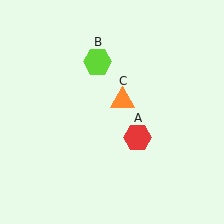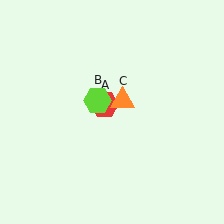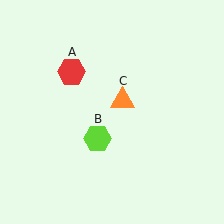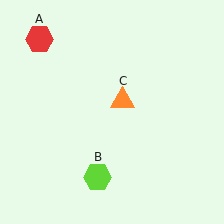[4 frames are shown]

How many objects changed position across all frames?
2 objects changed position: red hexagon (object A), lime hexagon (object B).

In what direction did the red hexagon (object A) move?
The red hexagon (object A) moved up and to the left.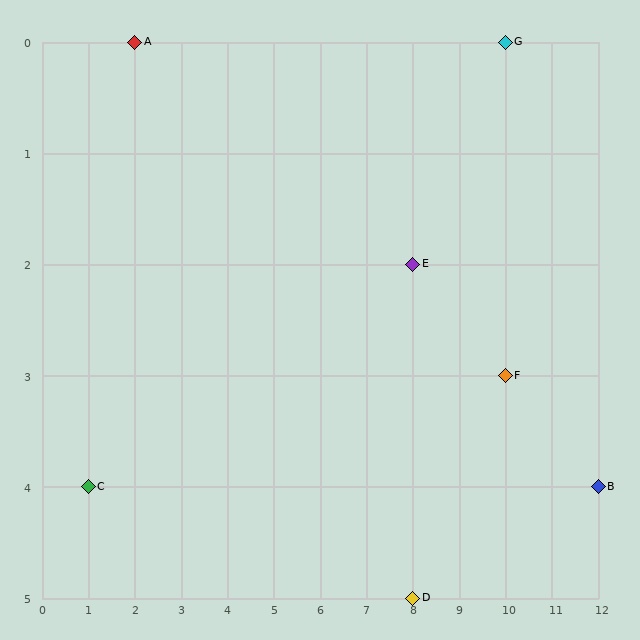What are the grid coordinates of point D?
Point D is at grid coordinates (8, 5).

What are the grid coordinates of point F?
Point F is at grid coordinates (10, 3).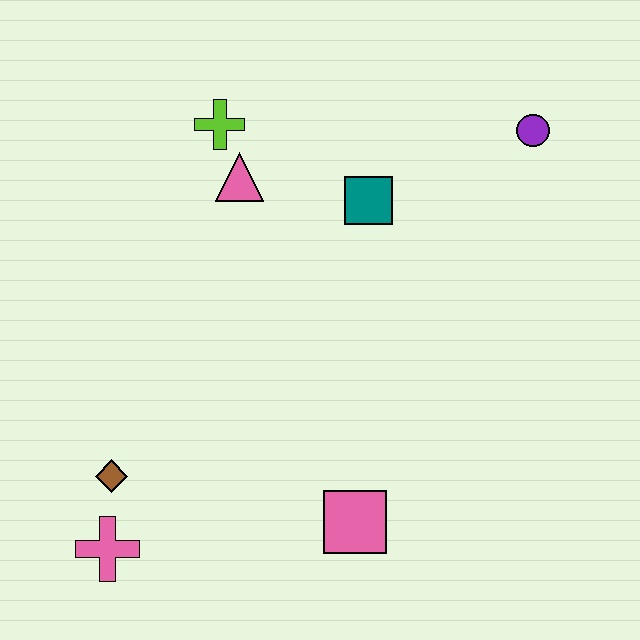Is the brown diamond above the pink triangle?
No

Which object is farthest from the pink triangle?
The pink cross is farthest from the pink triangle.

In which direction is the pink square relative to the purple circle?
The pink square is below the purple circle.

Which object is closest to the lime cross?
The pink triangle is closest to the lime cross.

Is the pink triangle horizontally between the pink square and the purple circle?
No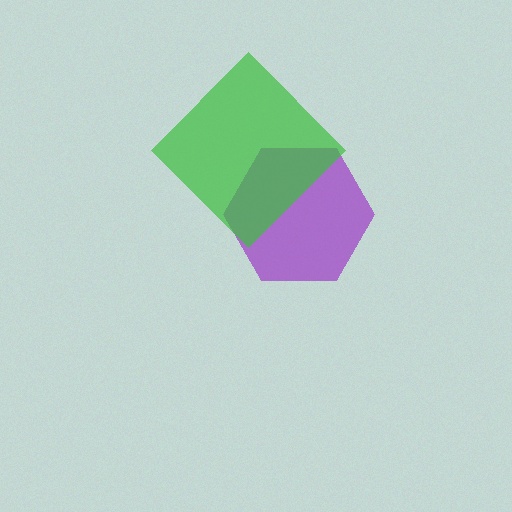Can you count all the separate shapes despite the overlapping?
Yes, there are 2 separate shapes.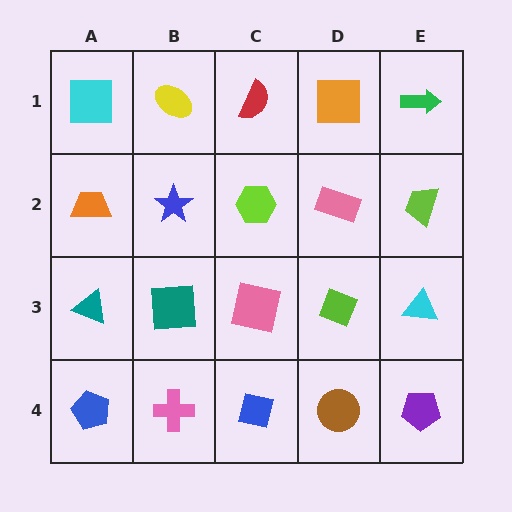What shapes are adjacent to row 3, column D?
A pink rectangle (row 2, column D), a brown circle (row 4, column D), a pink square (row 3, column C), a cyan triangle (row 3, column E).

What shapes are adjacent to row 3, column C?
A lime hexagon (row 2, column C), a blue square (row 4, column C), a teal square (row 3, column B), a lime diamond (row 3, column D).